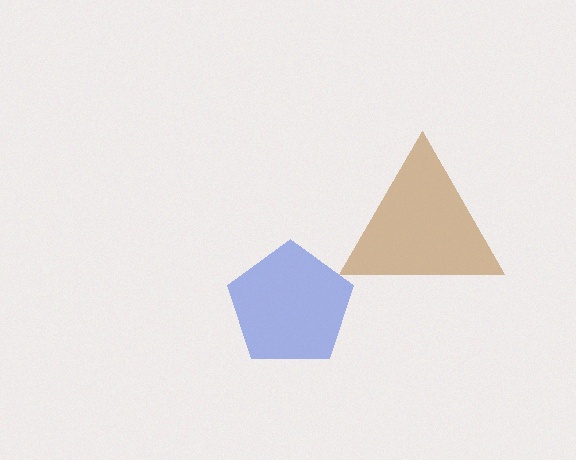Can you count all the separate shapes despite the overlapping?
Yes, there are 2 separate shapes.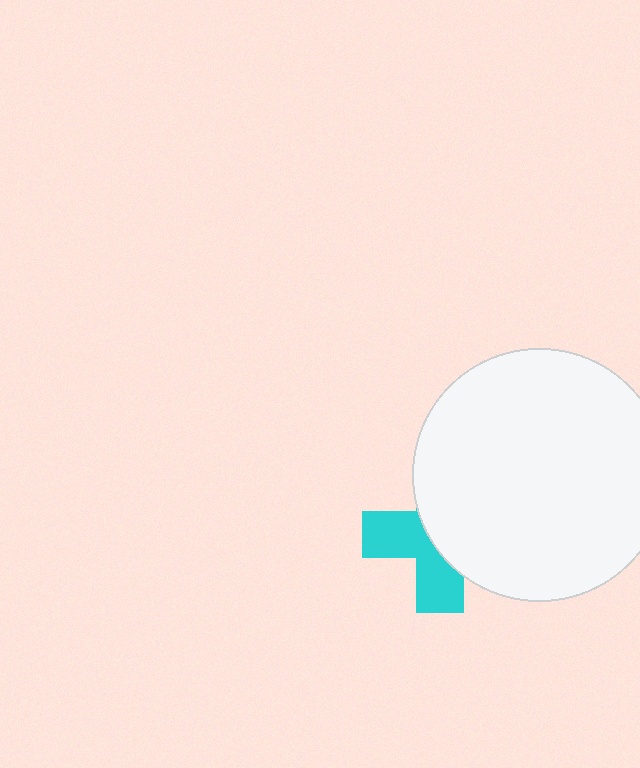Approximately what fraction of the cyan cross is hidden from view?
Roughly 56% of the cyan cross is hidden behind the white circle.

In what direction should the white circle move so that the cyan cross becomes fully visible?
The white circle should move right. That is the shortest direction to clear the overlap and leave the cyan cross fully visible.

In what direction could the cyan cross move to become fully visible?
The cyan cross could move left. That would shift it out from behind the white circle entirely.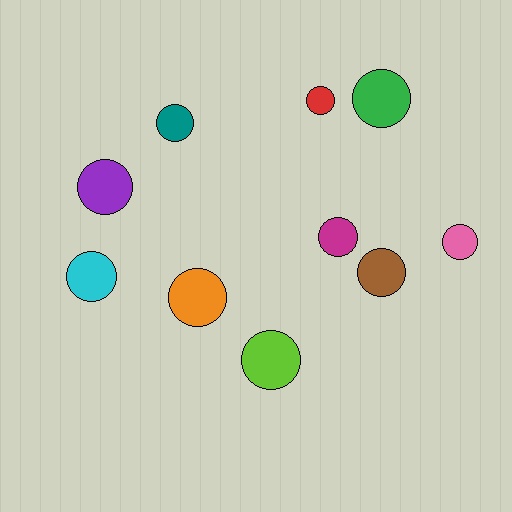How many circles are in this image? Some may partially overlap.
There are 10 circles.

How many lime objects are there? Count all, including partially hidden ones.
There is 1 lime object.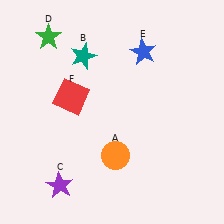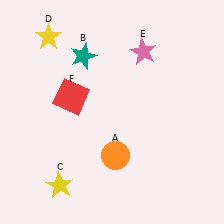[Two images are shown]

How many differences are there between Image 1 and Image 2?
There are 3 differences between the two images.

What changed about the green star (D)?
In Image 1, D is green. In Image 2, it changed to yellow.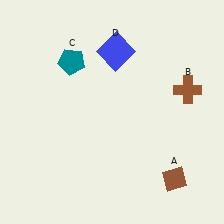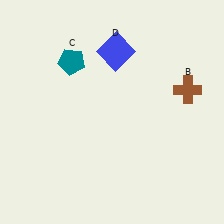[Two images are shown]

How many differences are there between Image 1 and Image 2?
There is 1 difference between the two images.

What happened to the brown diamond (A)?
The brown diamond (A) was removed in Image 2. It was in the bottom-right area of Image 1.